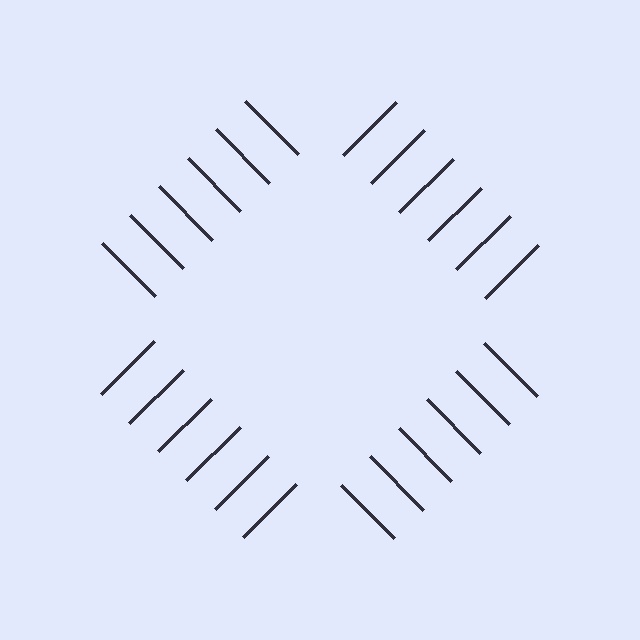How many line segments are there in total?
24 — 6 along each of the 4 edges.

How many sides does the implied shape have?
4 sides — the line-ends trace a square.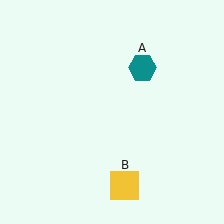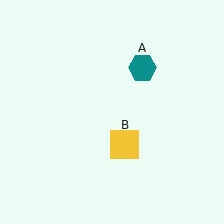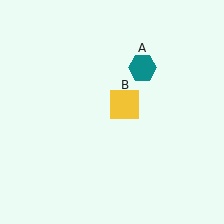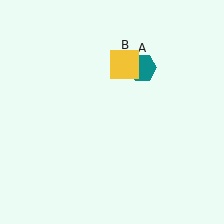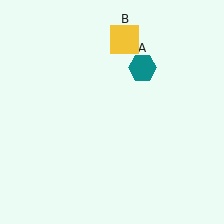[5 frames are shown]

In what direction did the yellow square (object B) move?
The yellow square (object B) moved up.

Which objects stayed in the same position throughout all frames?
Teal hexagon (object A) remained stationary.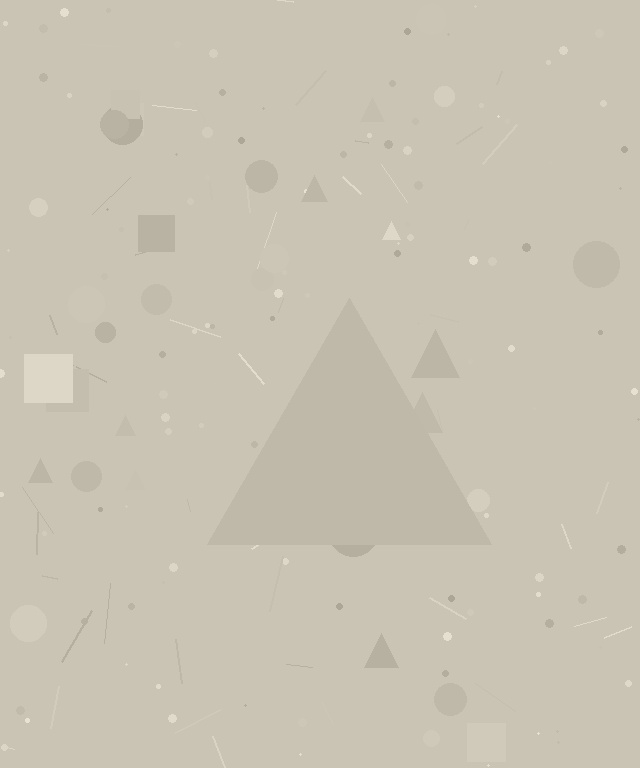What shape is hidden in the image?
A triangle is hidden in the image.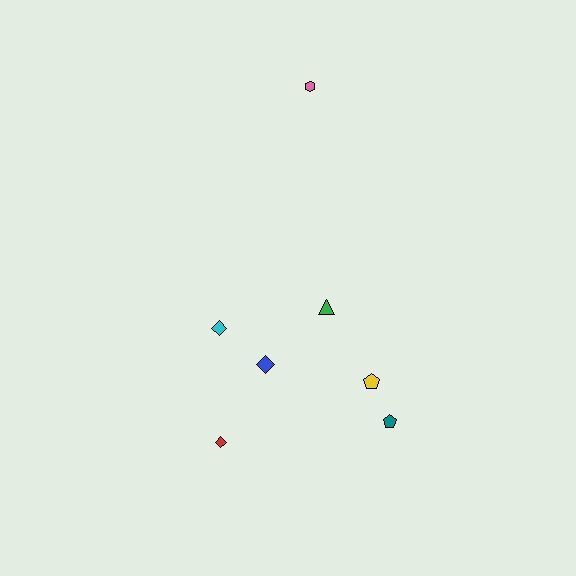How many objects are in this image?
There are 7 objects.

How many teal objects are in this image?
There is 1 teal object.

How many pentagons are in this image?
There are 2 pentagons.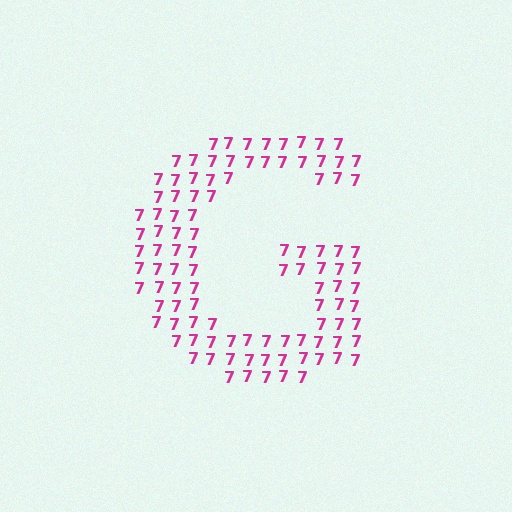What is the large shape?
The large shape is the letter G.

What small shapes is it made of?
It is made of small digit 7's.